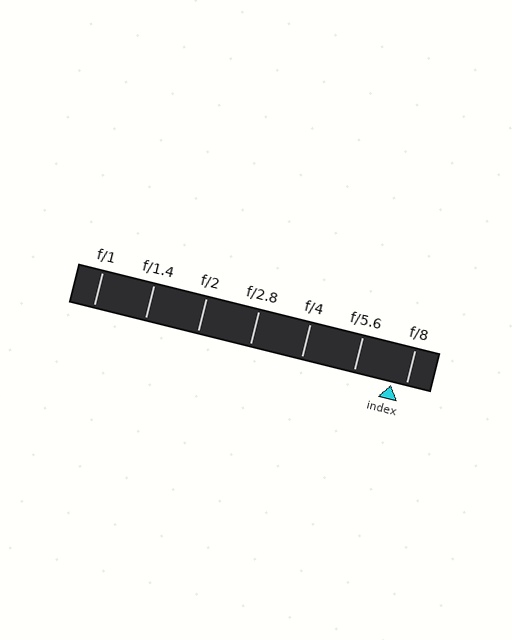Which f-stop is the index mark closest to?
The index mark is closest to f/8.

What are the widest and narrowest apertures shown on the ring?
The widest aperture shown is f/1 and the narrowest is f/8.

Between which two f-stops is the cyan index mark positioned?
The index mark is between f/5.6 and f/8.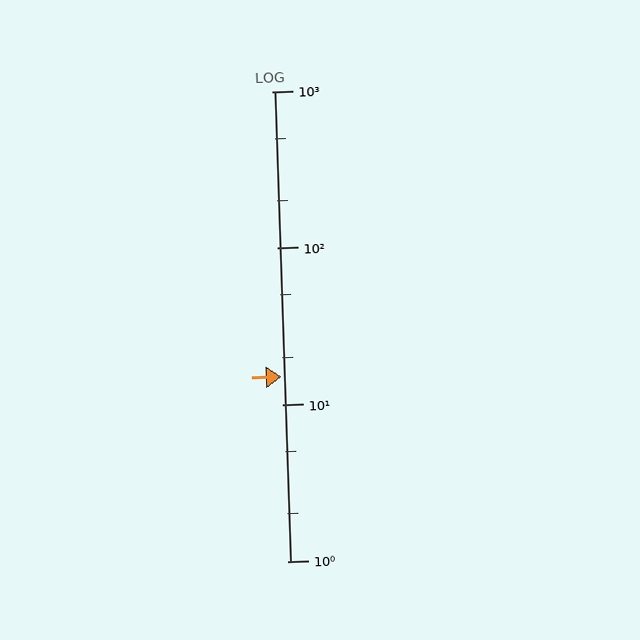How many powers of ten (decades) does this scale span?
The scale spans 3 decades, from 1 to 1000.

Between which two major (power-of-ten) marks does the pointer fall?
The pointer is between 10 and 100.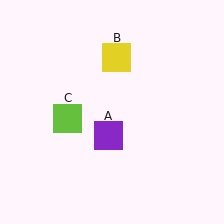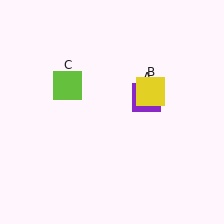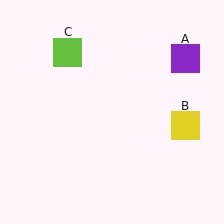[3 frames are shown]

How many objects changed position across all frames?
3 objects changed position: purple square (object A), yellow square (object B), lime square (object C).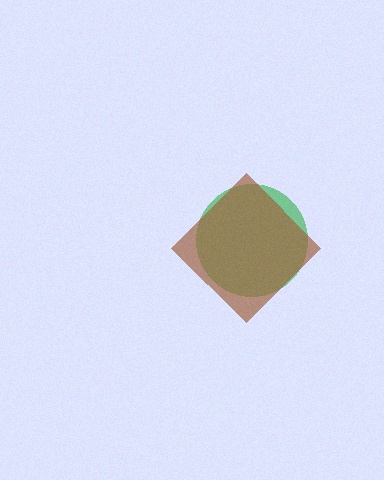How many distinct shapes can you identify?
There are 2 distinct shapes: a green circle, a brown diamond.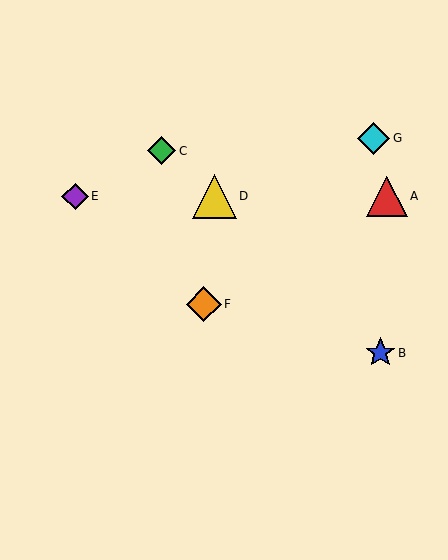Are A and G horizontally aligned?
No, A is at y≈196 and G is at y≈138.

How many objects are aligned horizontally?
3 objects (A, D, E) are aligned horizontally.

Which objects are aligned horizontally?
Objects A, D, E are aligned horizontally.